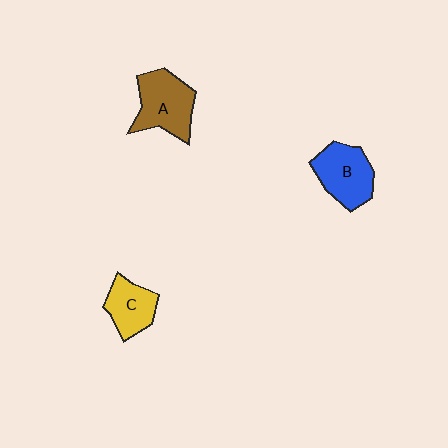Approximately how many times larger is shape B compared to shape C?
Approximately 1.3 times.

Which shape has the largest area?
Shape A (brown).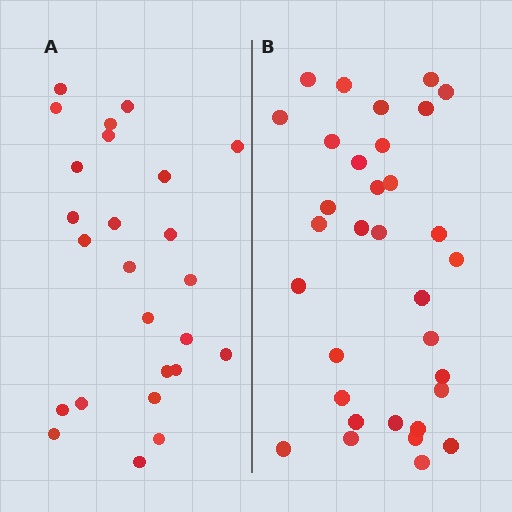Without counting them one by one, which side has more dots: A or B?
Region B (the right region) has more dots.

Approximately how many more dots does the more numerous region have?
Region B has roughly 8 or so more dots than region A.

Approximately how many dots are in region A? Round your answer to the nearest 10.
About 20 dots. (The exact count is 25, which rounds to 20.)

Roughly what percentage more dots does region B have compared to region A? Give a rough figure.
About 30% more.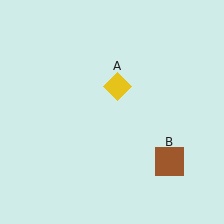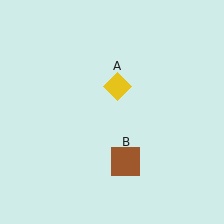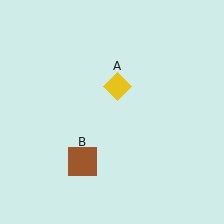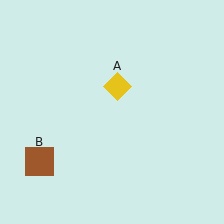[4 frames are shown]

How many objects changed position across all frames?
1 object changed position: brown square (object B).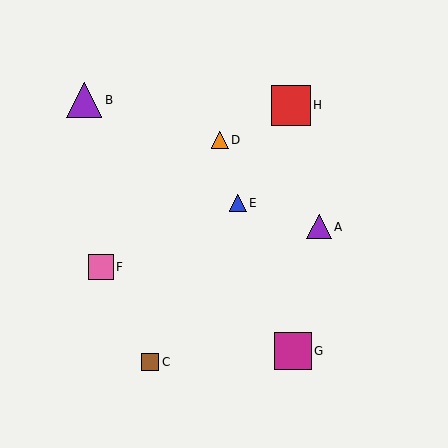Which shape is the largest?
The red square (labeled H) is the largest.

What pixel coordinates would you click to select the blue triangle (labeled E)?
Click at (238, 203) to select the blue triangle E.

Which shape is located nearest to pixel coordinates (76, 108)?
The purple triangle (labeled B) at (84, 100) is nearest to that location.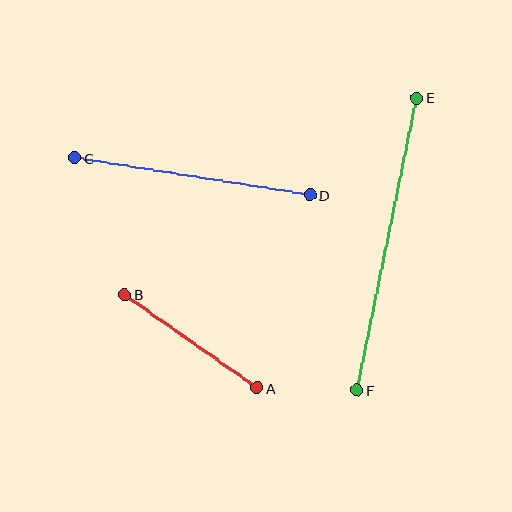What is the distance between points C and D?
The distance is approximately 238 pixels.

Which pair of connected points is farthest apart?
Points E and F are farthest apart.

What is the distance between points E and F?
The distance is approximately 298 pixels.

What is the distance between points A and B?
The distance is approximately 162 pixels.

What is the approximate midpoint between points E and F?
The midpoint is at approximately (387, 244) pixels.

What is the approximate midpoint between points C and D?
The midpoint is at approximately (192, 176) pixels.